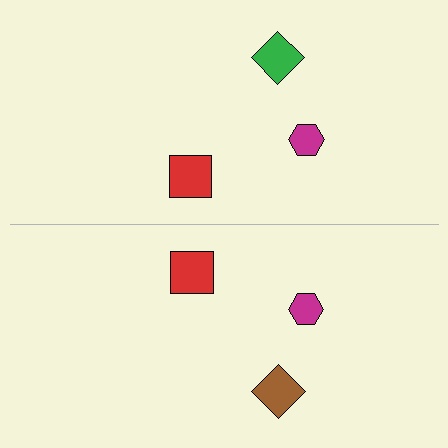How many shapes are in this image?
There are 6 shapes in this image.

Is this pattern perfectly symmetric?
No, the pattern is not perfectly symmetric. The brown diamond on the bottom side breaks the symmetry — its mirror counterpart is green.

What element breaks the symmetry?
The brown diamond on the bottom side breaks the symmetry — its mirror counterpart is green.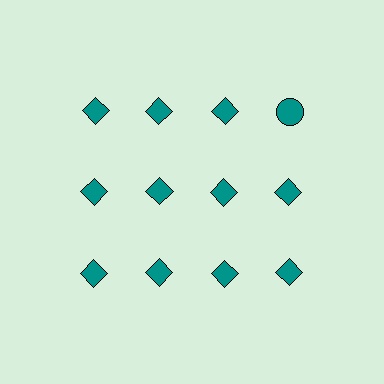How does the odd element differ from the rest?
It has a different shape: circle instead of diamond.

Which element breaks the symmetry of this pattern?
The teal circle in the top row, second from right column breaks the symmetry. All other shapes are teal diamonds.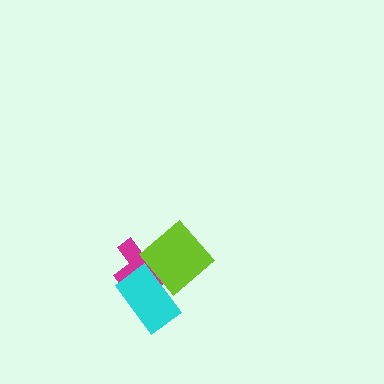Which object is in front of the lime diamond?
The cyan rectangle is in front of the lime diamond.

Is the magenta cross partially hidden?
Yes, it is partially covered by another shape.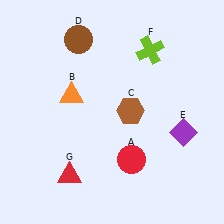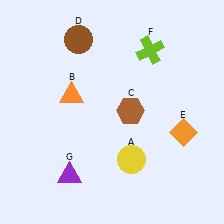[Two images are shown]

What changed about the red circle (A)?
In Image 1, A is red. In Image 2, it changed to yellow.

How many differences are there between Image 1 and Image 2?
There are 3 differences between the two images.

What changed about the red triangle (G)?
In Image 1, G is red. In Image 2, it changed to purple.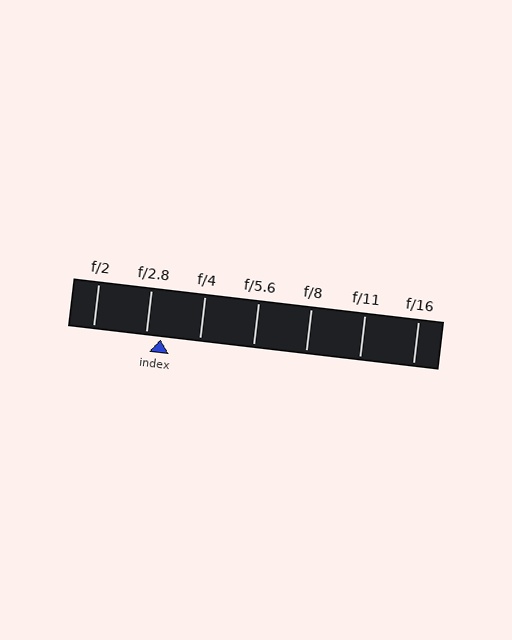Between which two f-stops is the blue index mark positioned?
The index mark is between f/2.8 and f/4.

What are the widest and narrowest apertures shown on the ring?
The widest aperture shown is f/2 and the narrowest is f/16.